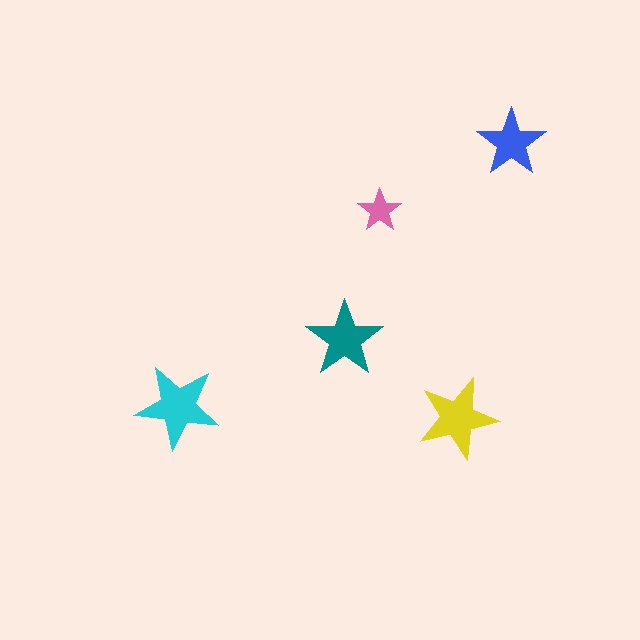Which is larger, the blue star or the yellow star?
The yellow one.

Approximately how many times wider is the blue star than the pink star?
About 1.5 times wider.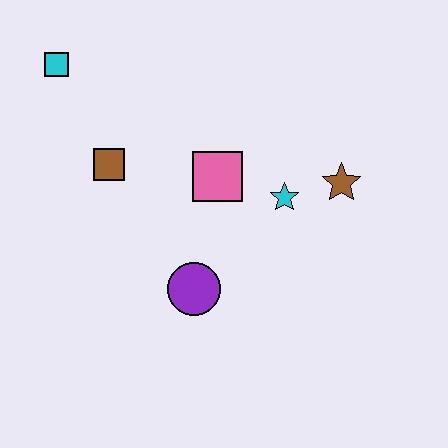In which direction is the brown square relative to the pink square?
The brown square is to the left of the pink square.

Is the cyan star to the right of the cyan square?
Yes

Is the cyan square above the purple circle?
Yes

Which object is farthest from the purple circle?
The cyan square is farthest from the purple circle.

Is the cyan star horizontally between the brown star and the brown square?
Yes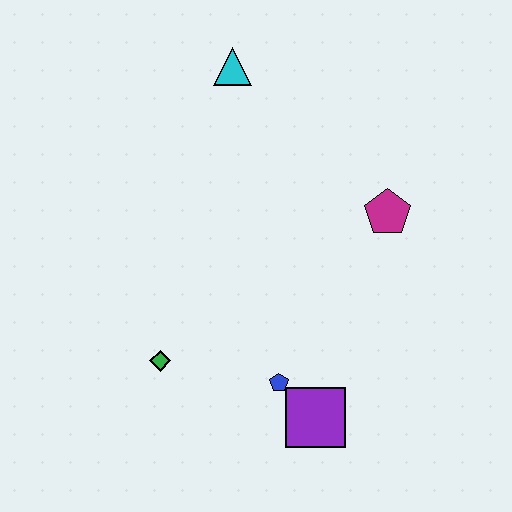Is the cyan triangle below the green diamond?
No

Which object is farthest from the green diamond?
The cyan triangle is farthest from the green diamond.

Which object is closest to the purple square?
The blue pentagon is closest to the purple square.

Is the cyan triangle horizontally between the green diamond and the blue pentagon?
Yes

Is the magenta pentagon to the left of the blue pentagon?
No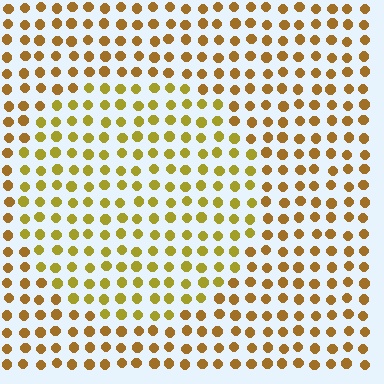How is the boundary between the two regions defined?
The boundary is defined purely by a slight shift in hue (about 23 degrees). Spacing, size, and orientation are identical on both sides.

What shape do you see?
I see a circle.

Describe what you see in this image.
The image is filled with small brown elements in a uniform arrangement. A circle-shaped region is visible where the elements are tinted to a slightly different hue, forming a subtle color boundary.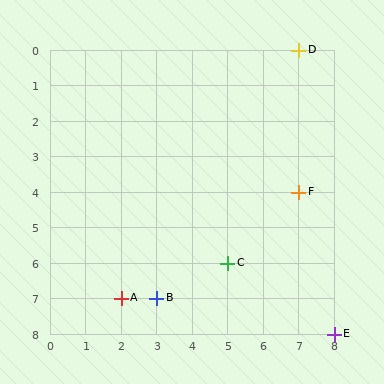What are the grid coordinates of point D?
Point D is at grid coordinates (7, 0).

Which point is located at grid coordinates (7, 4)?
Point F is at (7, 4).